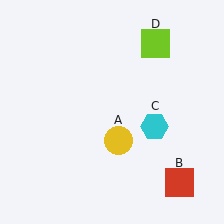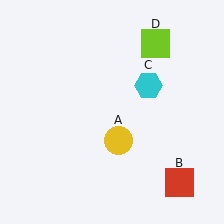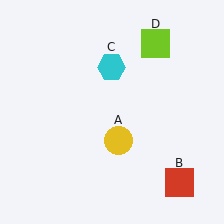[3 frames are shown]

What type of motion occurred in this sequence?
The cyan hexagon (object C) rotated counterclockwise around the center of the scene.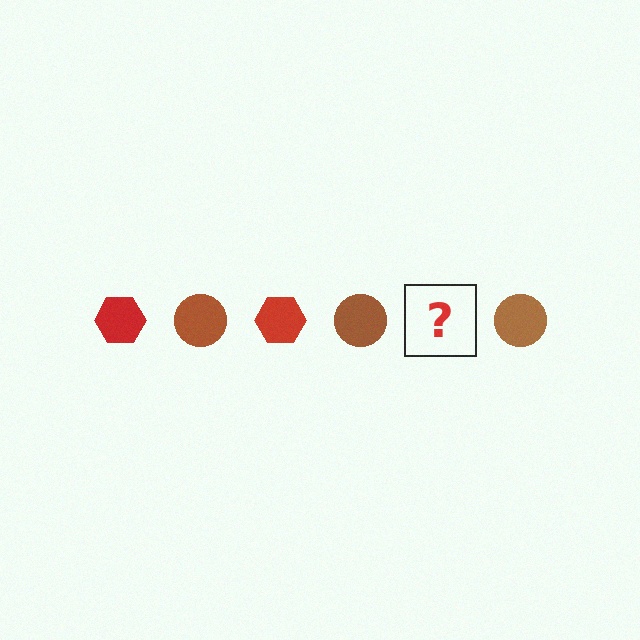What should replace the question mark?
The question mark should be replaced with a red hexagon.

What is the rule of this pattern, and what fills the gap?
The rule is that the pattern alternates between red hexagon and brown circle. The gap should be filled with a red hexagon.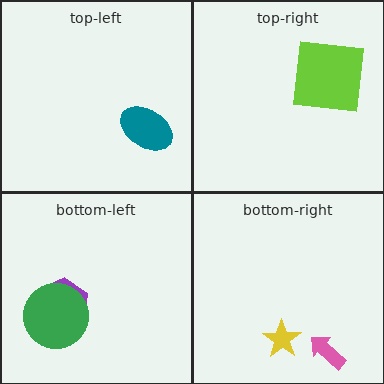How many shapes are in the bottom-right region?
2.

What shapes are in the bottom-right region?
The pink arrow, the yellow star.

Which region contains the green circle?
The bottom-left region.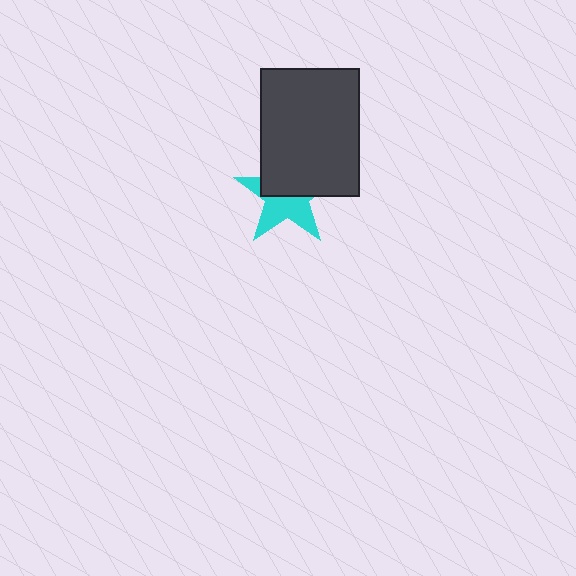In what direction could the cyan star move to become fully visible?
The cyan star could move down. That would shift it out from behind the dark gray rectangle entirely.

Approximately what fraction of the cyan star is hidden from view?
Roughly 50% of the cyan star is hidden behind the dark gray rectangle.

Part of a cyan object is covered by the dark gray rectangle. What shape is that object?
It is a star.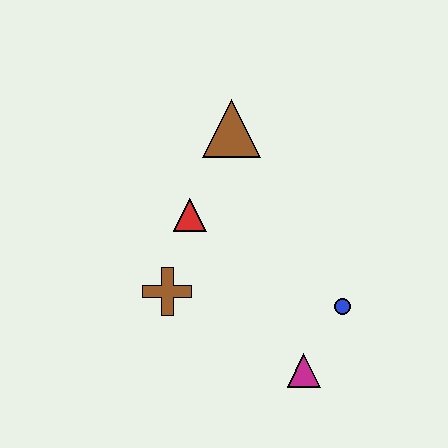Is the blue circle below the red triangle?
Yes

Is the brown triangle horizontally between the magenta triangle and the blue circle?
No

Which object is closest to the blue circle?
The magenta triangle is closest to the blue circle.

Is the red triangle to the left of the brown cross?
No